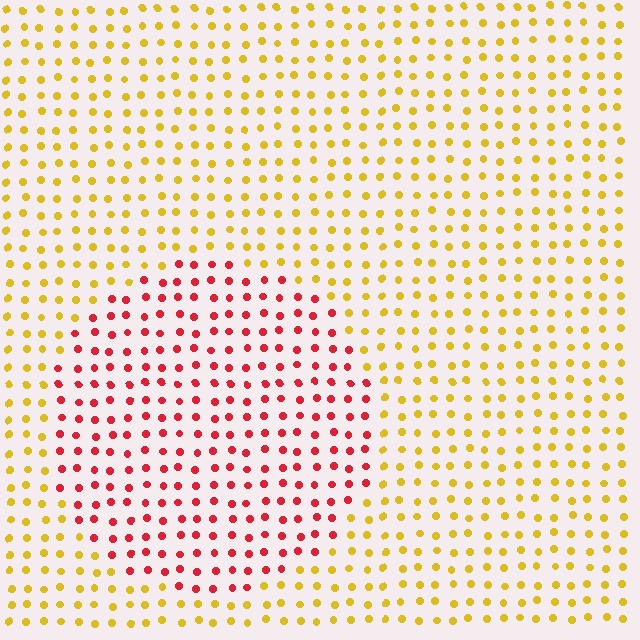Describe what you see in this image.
The image is filled with small yellow elements in a uniform arrangement. A circle-shaped region is visible where the elements are tinted to a slightly different hue, forming a subtle color boundary.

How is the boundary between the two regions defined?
The boundary is defined purely by a slight shift in hue (about 58 degrees). Spacing, size, and orientation are identical on both sides.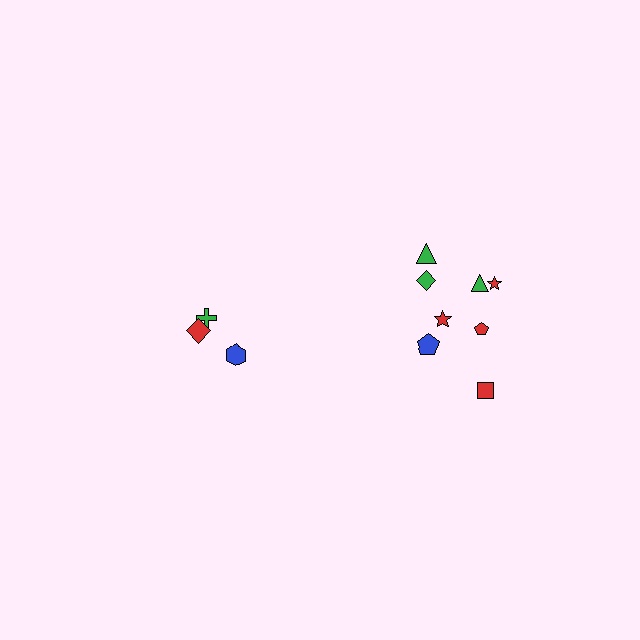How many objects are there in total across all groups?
There are 11 objects.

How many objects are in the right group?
There are 8 objects.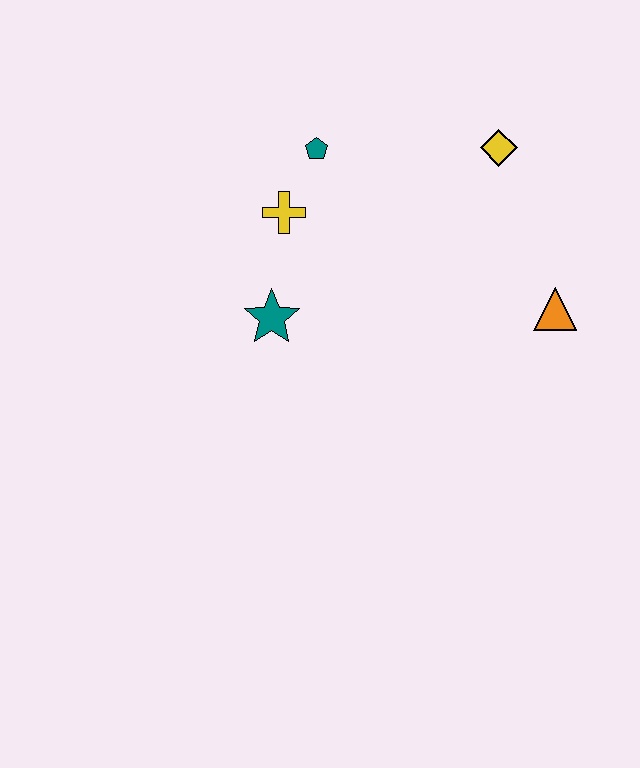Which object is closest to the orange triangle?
The yellow diamond is closest to the orange triangle.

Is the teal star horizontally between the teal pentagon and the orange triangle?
No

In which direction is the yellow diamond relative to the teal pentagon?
The yellow diamond is to the right of the teal pentagon.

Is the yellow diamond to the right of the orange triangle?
No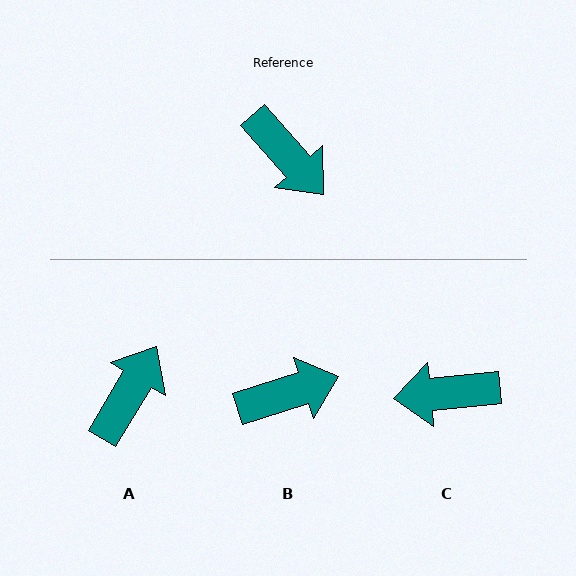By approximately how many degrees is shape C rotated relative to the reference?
Approximately 126 degrees clockwise.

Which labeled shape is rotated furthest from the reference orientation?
C, about 126 degrees away.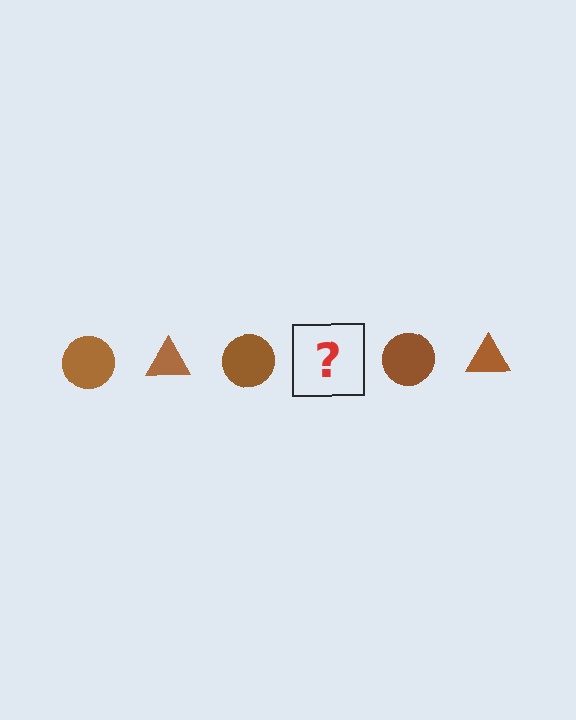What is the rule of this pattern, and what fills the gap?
The rule is that the pattern cycles through circle, triangle shapes in brown. The gap should be filled with a brown triangle.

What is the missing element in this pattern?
The missing element is a brown triangle.